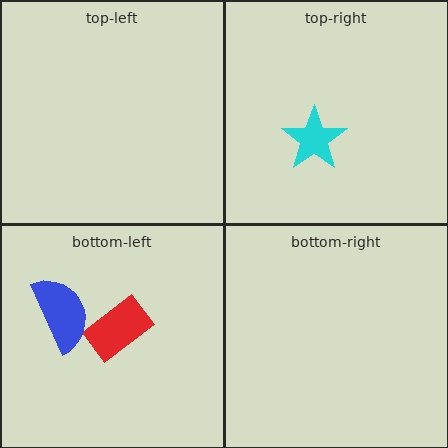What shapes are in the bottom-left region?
The red rectangle, the blue semicircle.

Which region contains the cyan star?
The top-right region.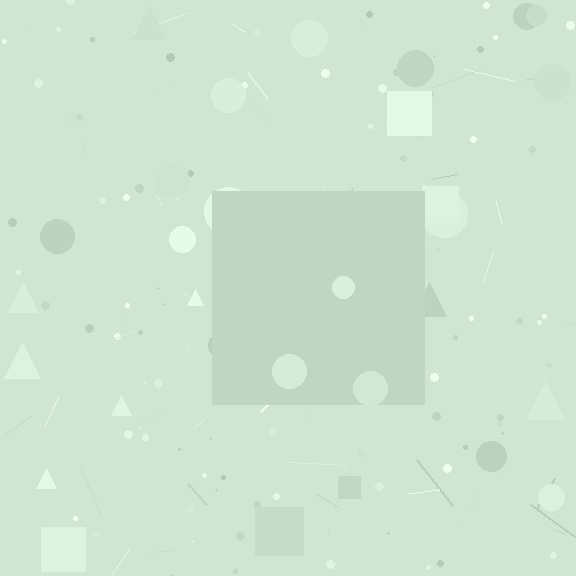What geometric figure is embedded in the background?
A square is embedded in the background.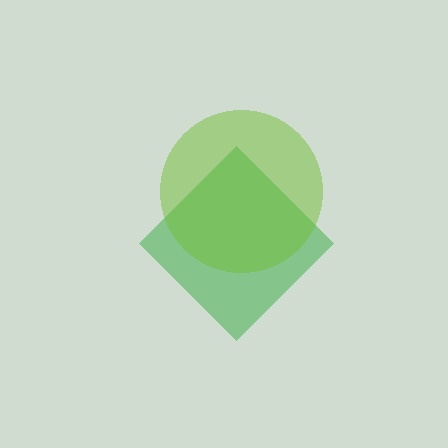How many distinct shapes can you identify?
There are 2 distinct shapes: a green diamond, a lime circle.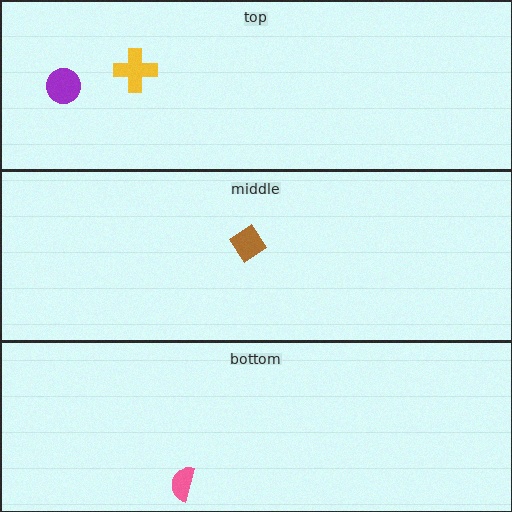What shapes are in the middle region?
The brown diamond.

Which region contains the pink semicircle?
The bottom region.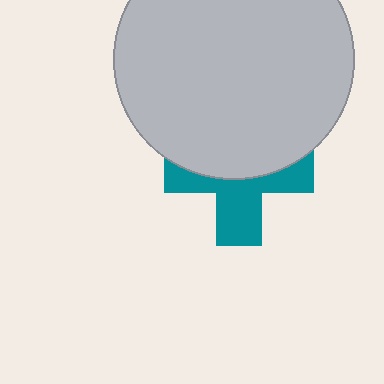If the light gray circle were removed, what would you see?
You would see the complete teal cross.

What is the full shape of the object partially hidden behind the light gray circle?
The partially hidden object is a teal cross.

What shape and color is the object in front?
The object in front is a light gray circle.